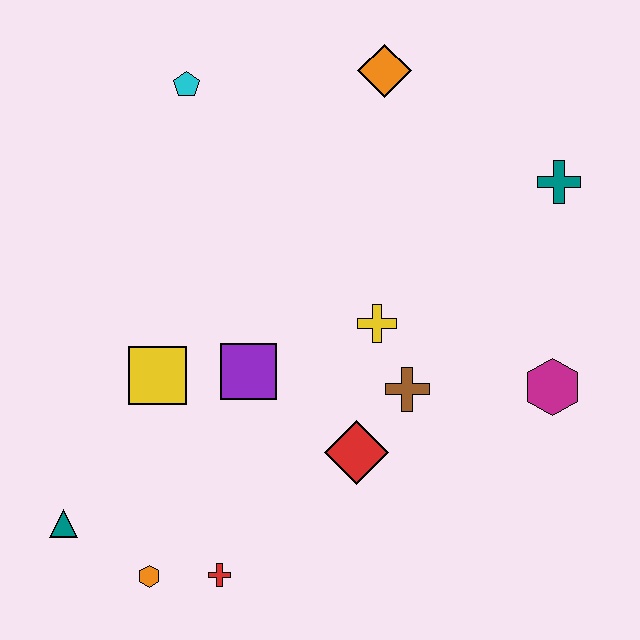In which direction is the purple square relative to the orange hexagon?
The purple square is above the orange hexagon.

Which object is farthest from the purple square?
The teal cross is farthest from the purple square.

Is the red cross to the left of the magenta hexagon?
Yes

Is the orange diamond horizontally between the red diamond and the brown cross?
Yes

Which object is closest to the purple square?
The yellow square is closest to the purple square.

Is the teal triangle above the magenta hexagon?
No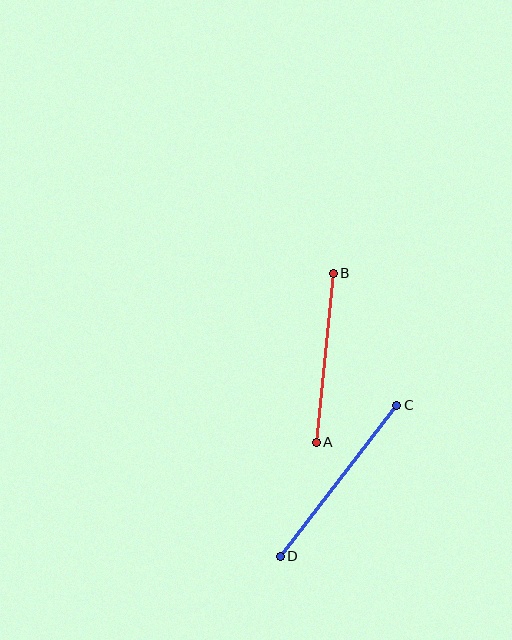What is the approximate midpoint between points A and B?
The midpoint is at approximately (325, 358) pixels.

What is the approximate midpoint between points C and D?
The midpoint is at approximately (339, 481) pixels.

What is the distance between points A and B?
The distance is approximately 170 pixels.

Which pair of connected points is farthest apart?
Points C and D are farthest apart.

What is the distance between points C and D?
The distance is approximately 191 pixels.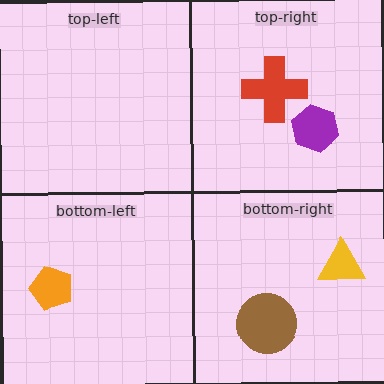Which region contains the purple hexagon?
The top-right region.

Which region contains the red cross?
The top-right region.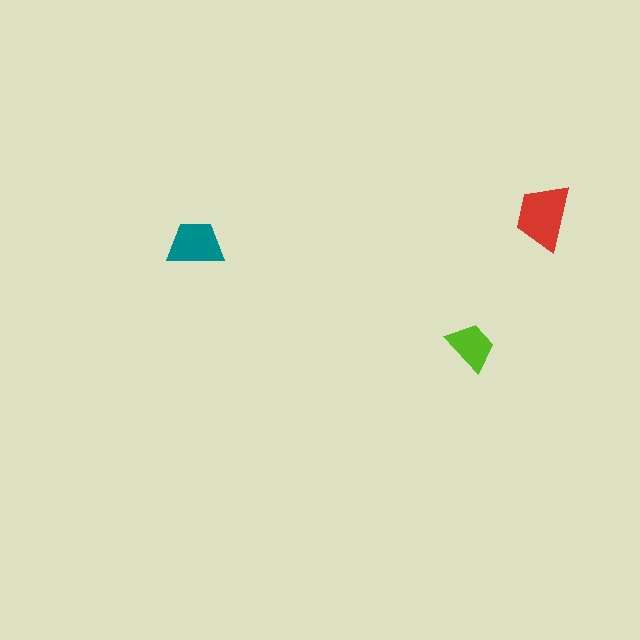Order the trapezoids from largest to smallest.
the red one, the teal one, the lime one.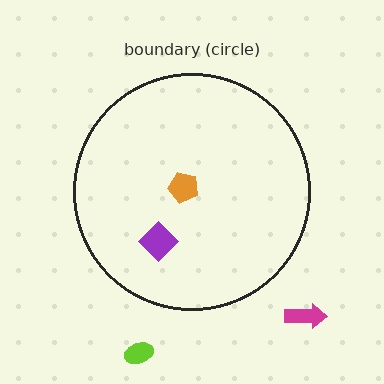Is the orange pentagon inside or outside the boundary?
Inside.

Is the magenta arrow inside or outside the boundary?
Outside.